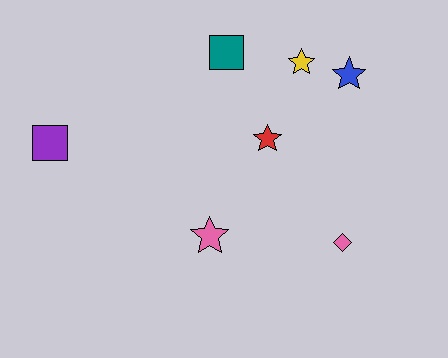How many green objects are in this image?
There are no green objects.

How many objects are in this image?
There are 7 objects.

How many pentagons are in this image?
There are no pentagons.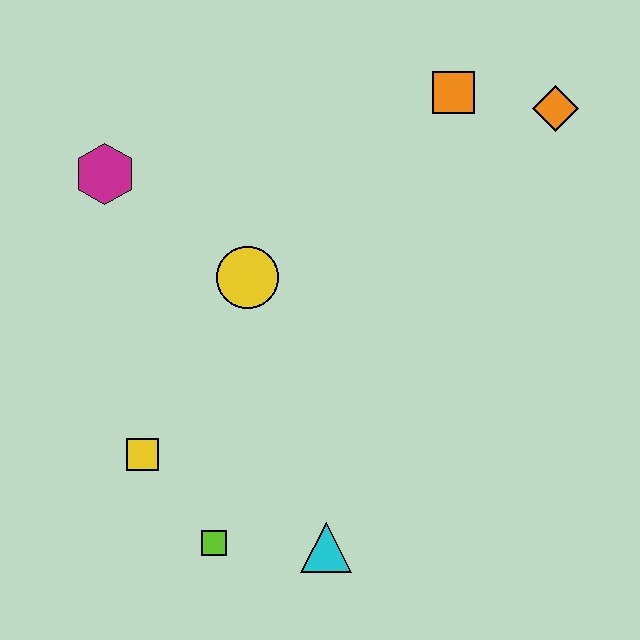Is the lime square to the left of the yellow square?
No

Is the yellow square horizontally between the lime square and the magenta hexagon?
Yes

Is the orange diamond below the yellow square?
No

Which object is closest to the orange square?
The orange diamond is closest to the orange square.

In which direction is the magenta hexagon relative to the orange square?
The magenta hexagon is to the left of the orange square.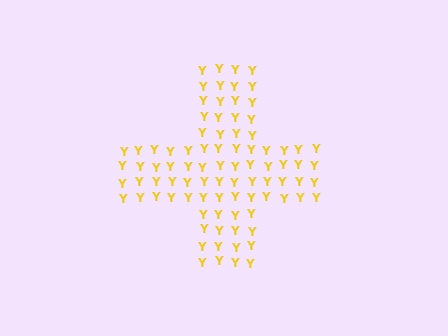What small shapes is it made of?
It is made of small letter Y's.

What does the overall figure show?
The overall figure shows a cross.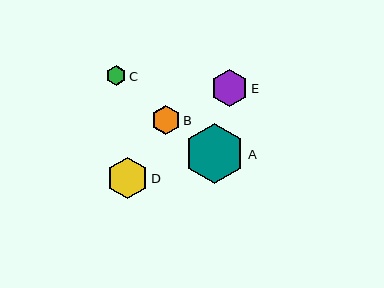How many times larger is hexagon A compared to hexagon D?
Hexagon A is approximately 1.4 times the size of hexagon D.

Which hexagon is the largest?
Hexagon A is the largest with a size of approximately 60 pixels.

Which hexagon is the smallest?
Hexagon C is the smallest with a size of approximately 20 pixels.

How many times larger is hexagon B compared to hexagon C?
Hexagon B is approximately 1.4 times the size of hexagon C.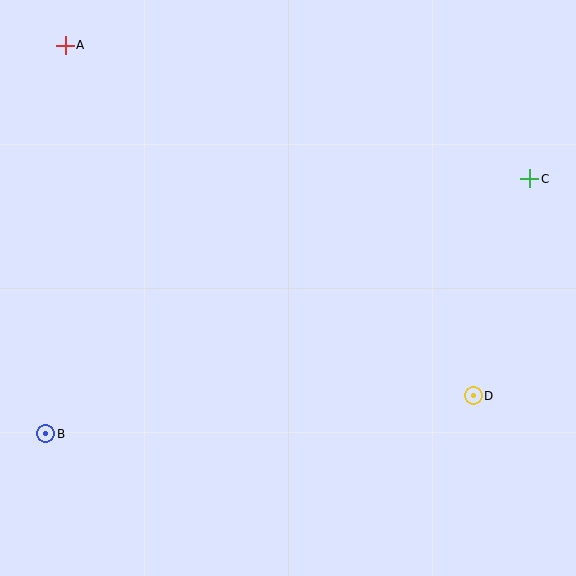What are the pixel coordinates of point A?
Point A is at (65, 45).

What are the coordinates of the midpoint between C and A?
The midpoint between C and A is at (298, 112).